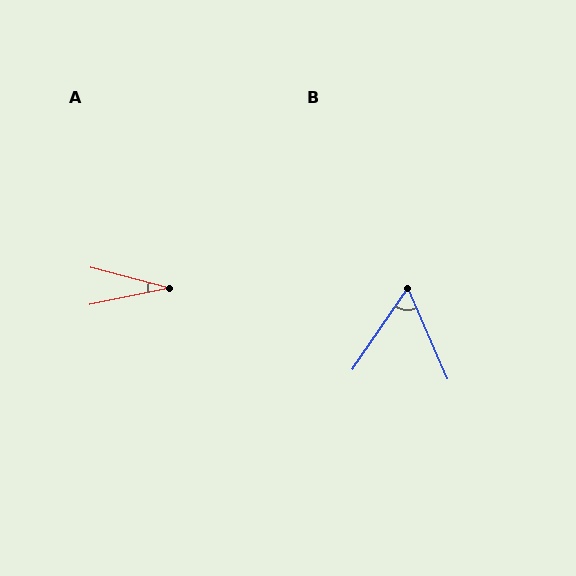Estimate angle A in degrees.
Approximately 27 degrees.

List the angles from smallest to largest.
A (27°), B (58°).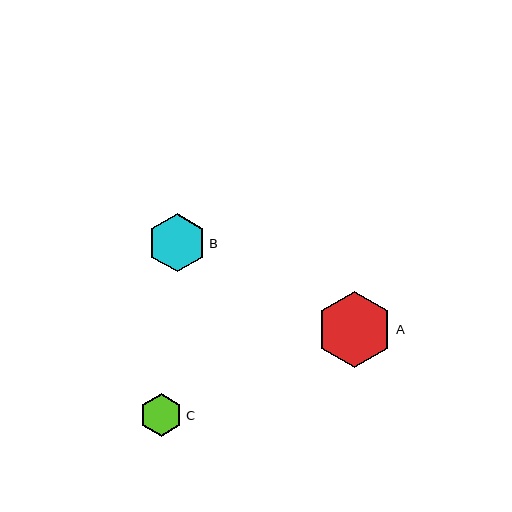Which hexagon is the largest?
Hexagon A is the largest with a size of approximately 76 pixels.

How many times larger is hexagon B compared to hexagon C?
Hexagon B is approximately 1.3 times the size of hexagon C.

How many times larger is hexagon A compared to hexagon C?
Hexagon A is approximately 1.7 times the size of hexagon C.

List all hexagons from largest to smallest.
From largest to smallest: A, B, C.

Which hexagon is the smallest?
Hexagon C is the smallest with a size of approximately 43 pixels.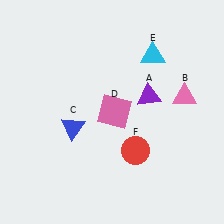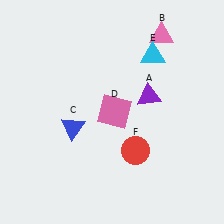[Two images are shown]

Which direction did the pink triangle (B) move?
The pink triangle (B) moved up.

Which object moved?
The pink triangle (B) moved up.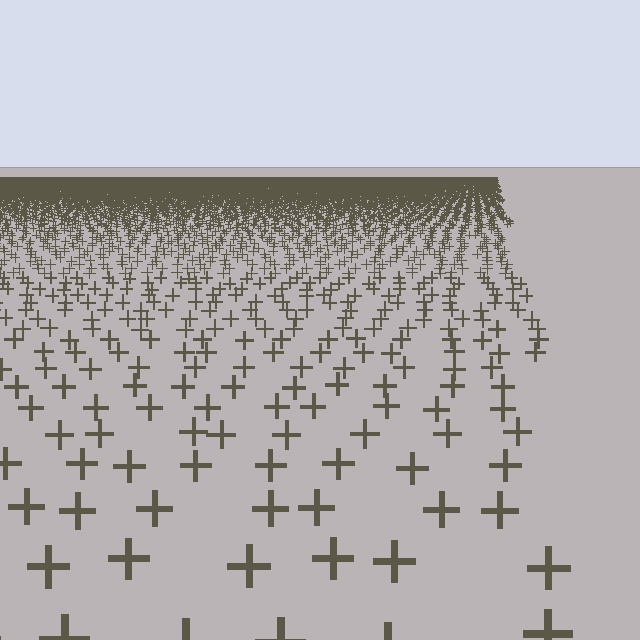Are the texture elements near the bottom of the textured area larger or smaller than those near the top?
Larger. Near the bottom, elements are closer to the viewer and appear at a bigger on-screen size.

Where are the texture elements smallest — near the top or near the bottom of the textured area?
Near the top.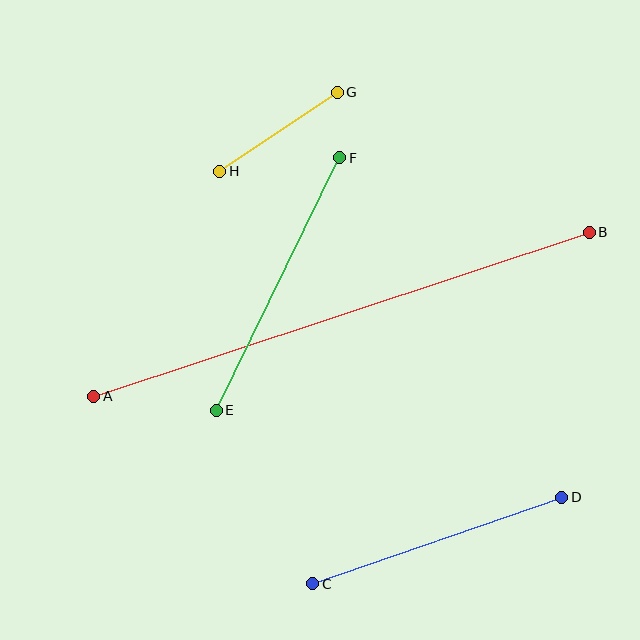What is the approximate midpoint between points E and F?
The midpoint is at approximately (278, 284) pixels.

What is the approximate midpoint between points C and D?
The midpoint is at approximately (437, 540) pixels.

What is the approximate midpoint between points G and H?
The midpoint is at approximately (278, 132) pixels.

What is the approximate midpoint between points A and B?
The midpoint is at approximately (342, 314) pixels.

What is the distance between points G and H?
The distance is approximately 141 pixels.